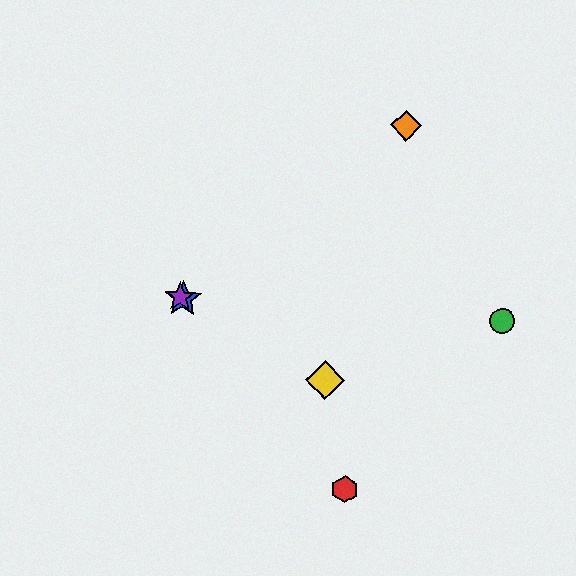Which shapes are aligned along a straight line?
The blue star, the yellow diamond, the purple star are aligned along a straight line.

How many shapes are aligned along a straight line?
3 shapes (the blue star, the yellow diamond, the purple star) are aligned along a straight line.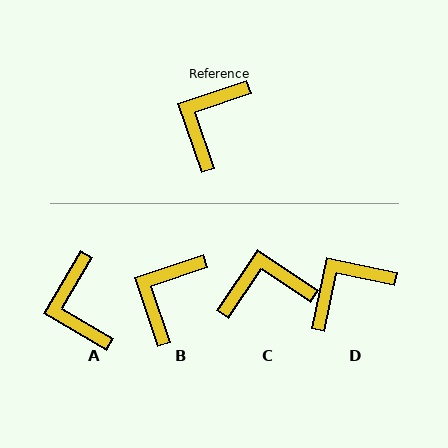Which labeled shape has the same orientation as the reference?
B.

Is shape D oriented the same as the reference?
No, it is off by about 30 degrees.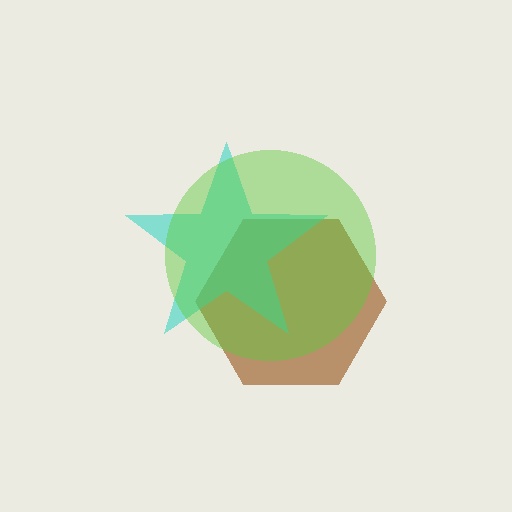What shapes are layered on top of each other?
The layered shapes are: a brown hexagon, a cyan star, a lime circle.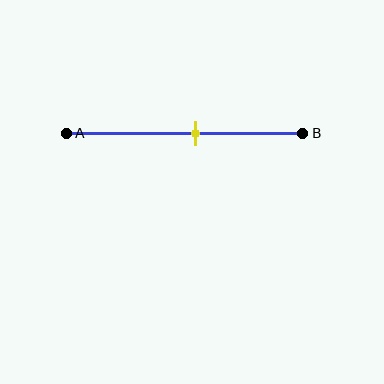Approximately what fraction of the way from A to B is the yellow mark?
The yellow mark is approximately 55% of the way from A to B.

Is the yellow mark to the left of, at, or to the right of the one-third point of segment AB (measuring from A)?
The yellow mark is to the right of the one-third point of segment AB.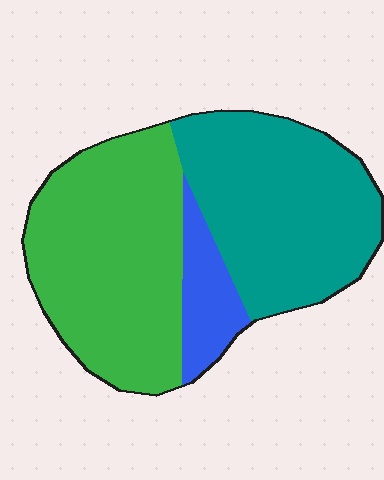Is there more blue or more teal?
Teal.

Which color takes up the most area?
Green, at roughly 45%.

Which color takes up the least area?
Blue, at roughly 10%.